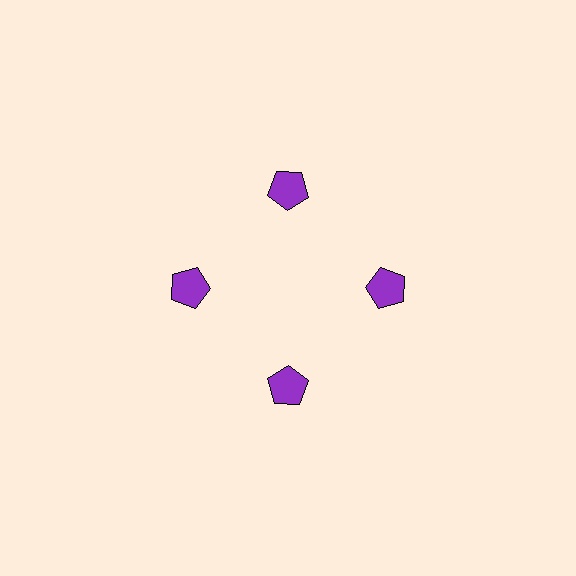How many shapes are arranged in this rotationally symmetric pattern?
There are 4 shapes, arranged in 4 groups of 1.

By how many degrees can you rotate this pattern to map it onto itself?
The pattern maps onto itself every 90 degrees of rotation.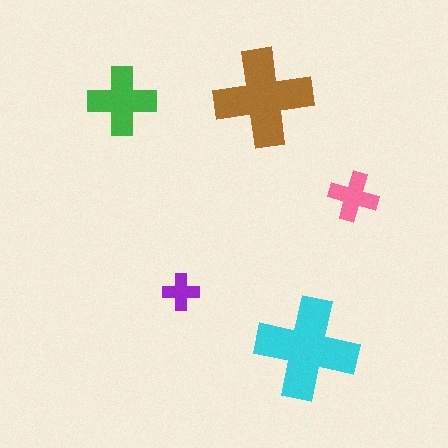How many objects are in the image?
There are 5 objects in the image.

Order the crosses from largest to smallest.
the cyan one, the brown one, the green one, the pink one, the purple one.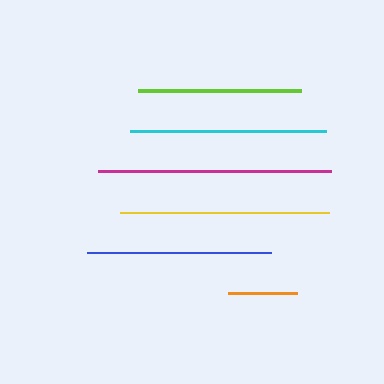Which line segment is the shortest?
The orange line is the shortest at approximately 69 pixels.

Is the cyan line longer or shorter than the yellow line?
The yellow line is longer than the cyan line.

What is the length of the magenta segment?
The magenta segment is approximately 233 pixels long.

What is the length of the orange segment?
The orange segment is approximately 69 pixels long.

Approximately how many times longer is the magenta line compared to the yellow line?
The magenta line is approximately 1.1 times the length of the yellow line.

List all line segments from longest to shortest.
From longest to shortest: magenta, yellow, cyan, blue, lime, orange.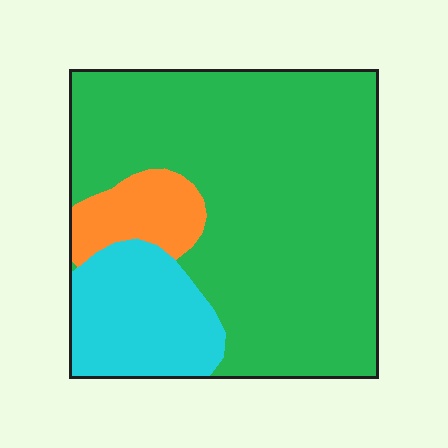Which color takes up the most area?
Green, at roughly 70%.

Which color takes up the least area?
Orange, at roughly 10%.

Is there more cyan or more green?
Green.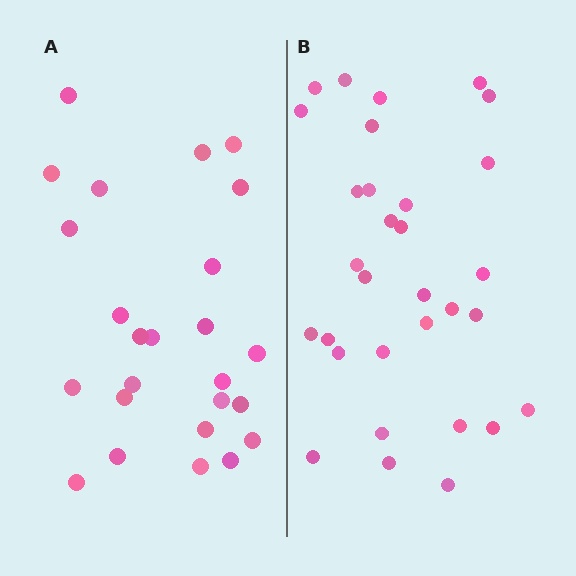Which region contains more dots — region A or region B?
Region B (the right region) has more dots.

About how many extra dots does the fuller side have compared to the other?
Region B has about 6 more dots than region A.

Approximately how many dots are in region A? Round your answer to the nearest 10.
About 20 dots. (The exact count is 25, which rounds to 20.)